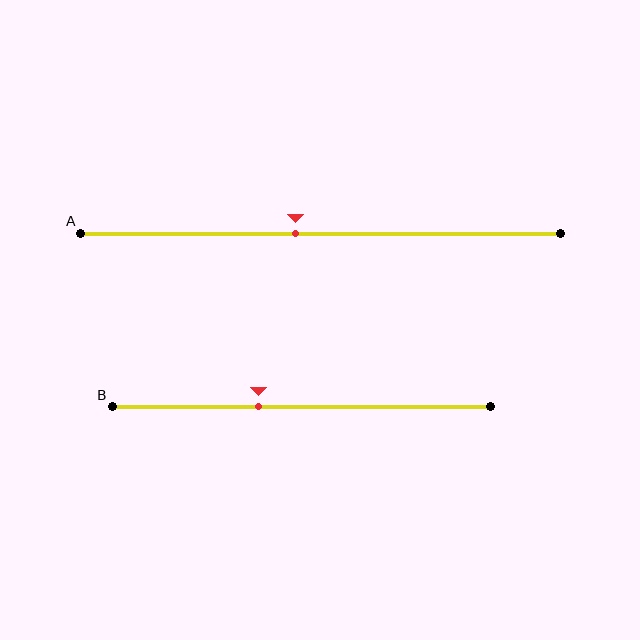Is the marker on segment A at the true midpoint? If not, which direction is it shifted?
No, the marker on segment A is shifted to the left by about 5% of the segment length.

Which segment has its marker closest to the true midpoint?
Segment A has its marker closest to the true midpoint.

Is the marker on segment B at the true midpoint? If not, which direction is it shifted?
No, the marker on segment B is shifted to the left by about 11% of the segment length.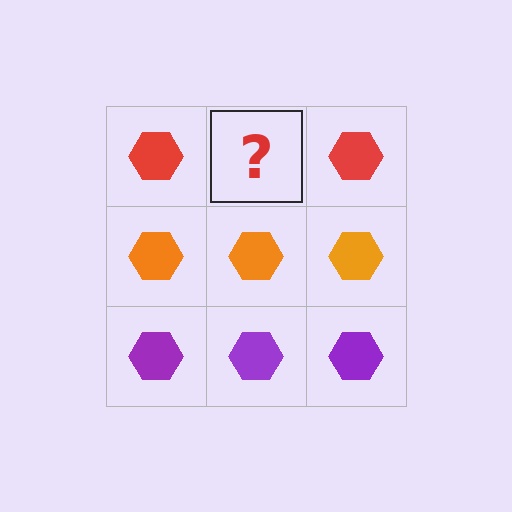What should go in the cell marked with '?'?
The missing cell should contain a red hexagon.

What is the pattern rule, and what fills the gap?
The rule is that each row has a consistent color. The gap should be filled with a red hexagon.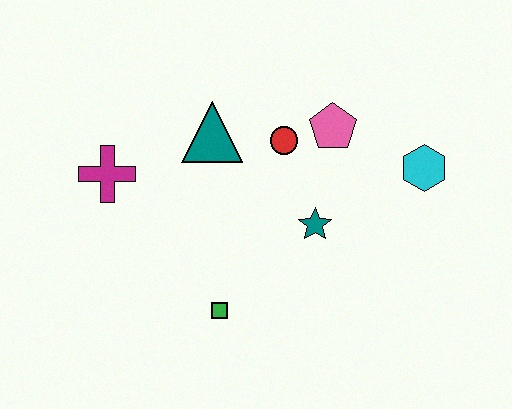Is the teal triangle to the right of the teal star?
No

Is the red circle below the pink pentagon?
Yes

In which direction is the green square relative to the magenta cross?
The green square is below the magenta cross.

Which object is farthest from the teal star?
The magenta cross is farthest from the teal star.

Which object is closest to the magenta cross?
The teal triangle is closest to the magenta cross.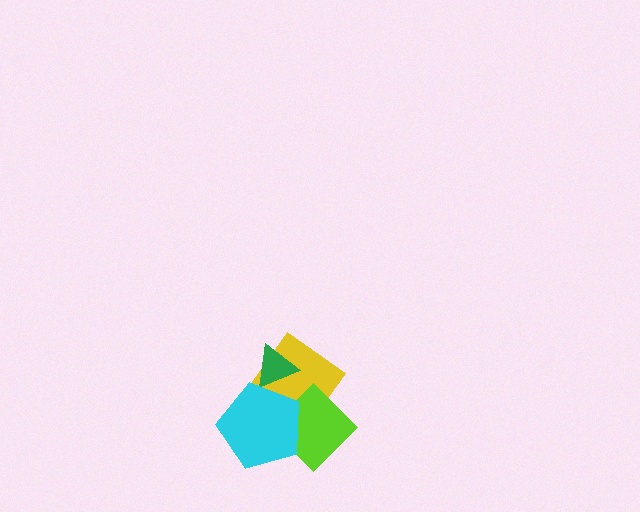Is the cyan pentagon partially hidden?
No, no other shape covers it.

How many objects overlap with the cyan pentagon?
3 objects overlap with the cyan pentagon.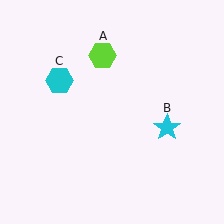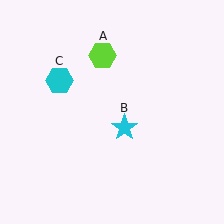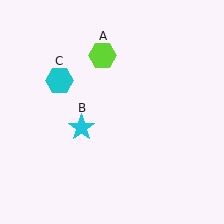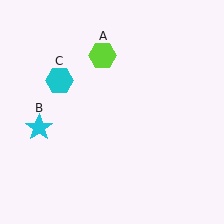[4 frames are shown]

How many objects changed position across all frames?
1 object changed position: cyan star (object B).